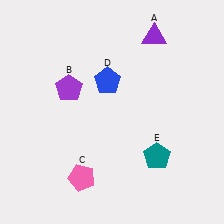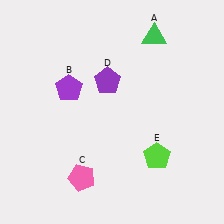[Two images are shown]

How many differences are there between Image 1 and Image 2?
There are 3 differences between the two images.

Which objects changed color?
A changed from purple to green. D changed from blue to purple. E changed from teal to lime.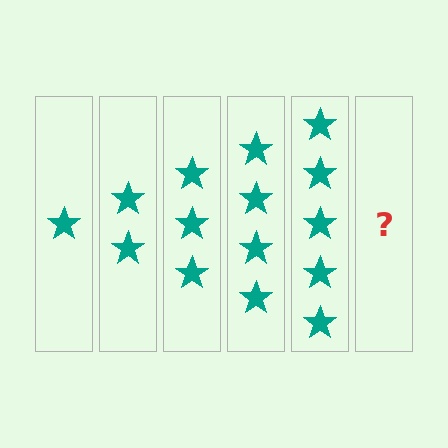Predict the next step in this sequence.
The next step is 6 stars.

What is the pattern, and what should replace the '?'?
The pattern is that each step adds one more star. The '?' should be 6 stars.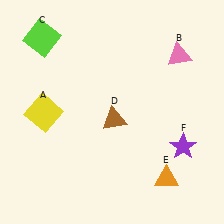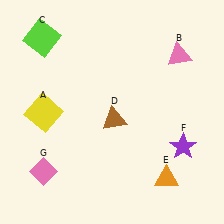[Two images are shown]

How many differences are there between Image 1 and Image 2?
There is 1 difference between the two images.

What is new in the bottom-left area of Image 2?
A pink diamond (G) was added in the bottom-left area of Image 2.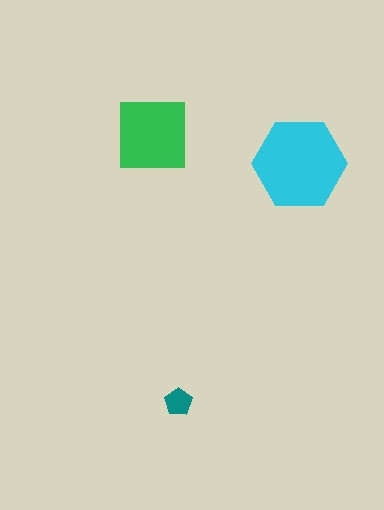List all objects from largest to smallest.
The cyan hexagon, the green square, the teal pentagon.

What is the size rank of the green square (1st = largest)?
2nd.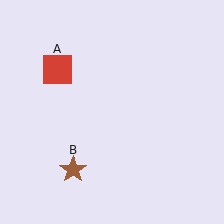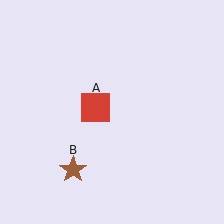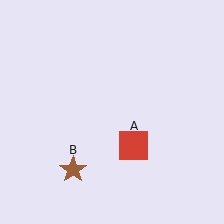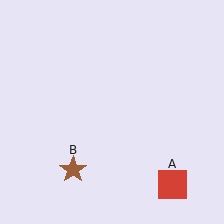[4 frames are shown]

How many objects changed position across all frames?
1 object changed position: red square (object A).